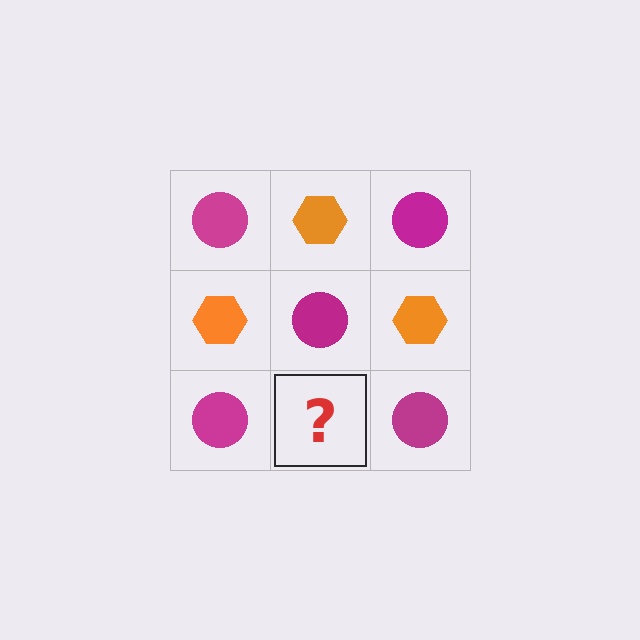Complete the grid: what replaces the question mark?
The question mark should be replaced with an orange hexagon.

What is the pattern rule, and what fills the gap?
The rule is that it alternates magenta circle and orange hexagon in a checkerboard pattern. The gap should be filled with an orange hexagon.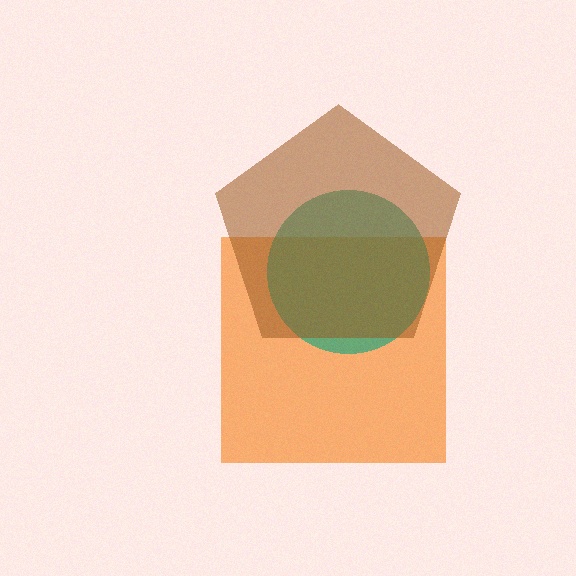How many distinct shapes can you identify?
There are 3 distinct shapes: an orange square, a teal circle, a brown pentagon.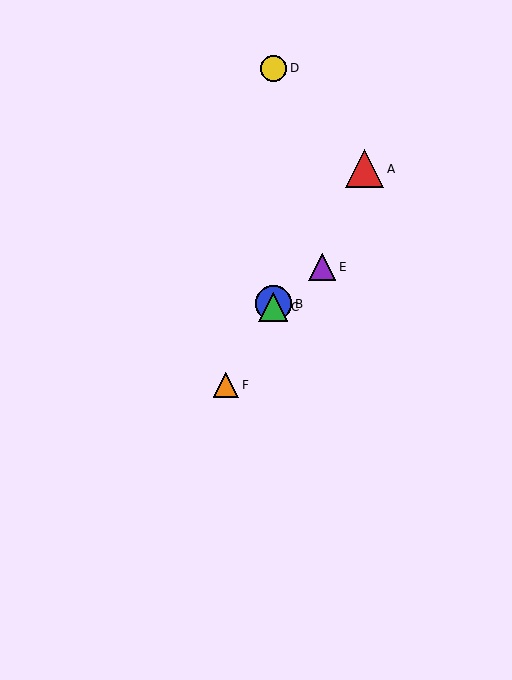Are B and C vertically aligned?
Yes, both are at x≈273.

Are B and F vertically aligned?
No, B is at x≈273 and F is at x≈226.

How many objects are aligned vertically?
3 objects (B, C, D) are aligned vertically.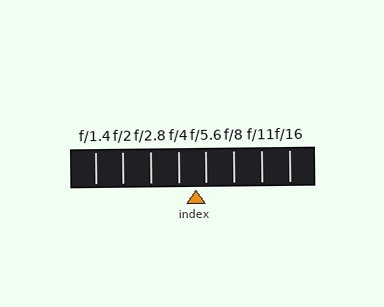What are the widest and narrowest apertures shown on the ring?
The widest aperture shown is f/1.4 and the narrowest is f/16.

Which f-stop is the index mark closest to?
The index mark is closest to f/5.6.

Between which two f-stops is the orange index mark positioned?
The index mark is between f/4 and f/5.6.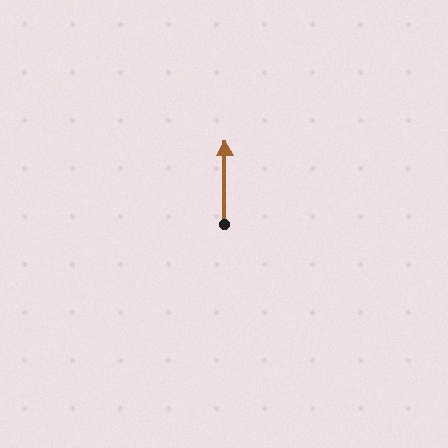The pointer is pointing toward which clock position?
Roughly 12 o'clock.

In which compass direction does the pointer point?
North.